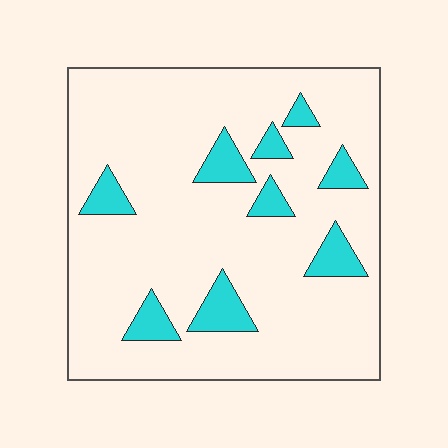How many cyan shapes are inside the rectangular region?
9.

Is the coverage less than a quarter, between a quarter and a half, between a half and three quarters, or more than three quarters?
Less than a quarter.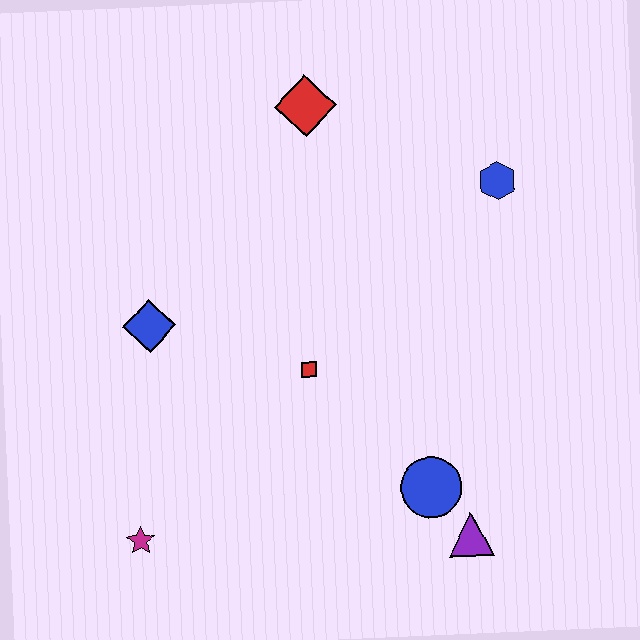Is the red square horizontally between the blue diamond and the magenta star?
No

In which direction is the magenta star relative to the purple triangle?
The magenta star is to the left of the purple triangle.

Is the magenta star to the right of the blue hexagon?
No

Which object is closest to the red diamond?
The blue hexagon is closest to the red diamond.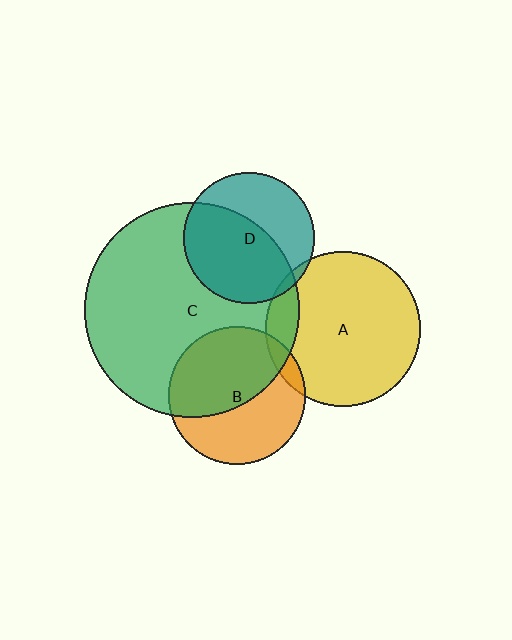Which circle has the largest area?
Circle C (green).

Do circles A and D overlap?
Yes.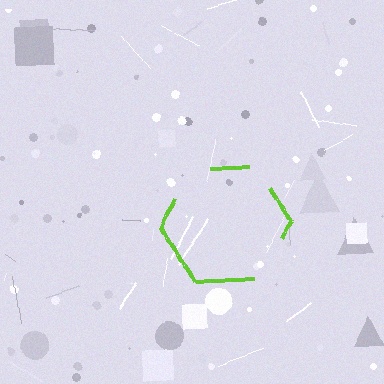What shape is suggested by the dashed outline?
The dashed outline suggests a hexagon.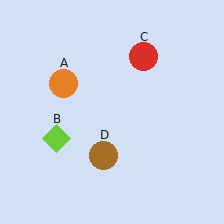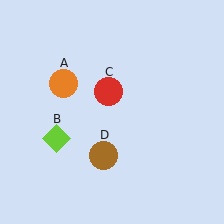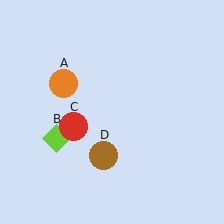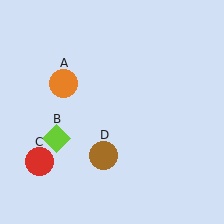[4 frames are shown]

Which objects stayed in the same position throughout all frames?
Orange circle (object A) and lime diamond (object B) and brown circle (object D) remained stationary.